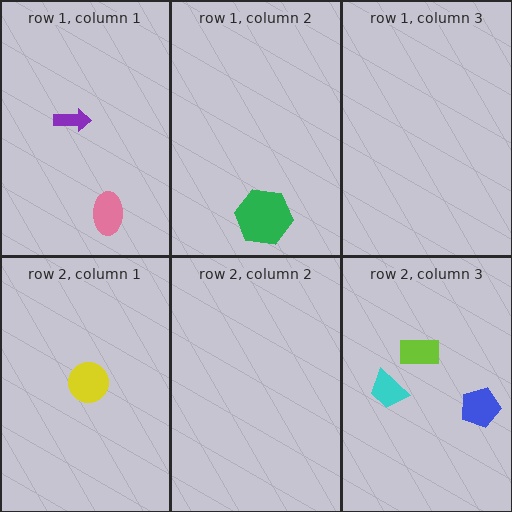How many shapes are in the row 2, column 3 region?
3.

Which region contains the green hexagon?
The row 1, column 2 region.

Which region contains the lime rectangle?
The row 2, column 3 region.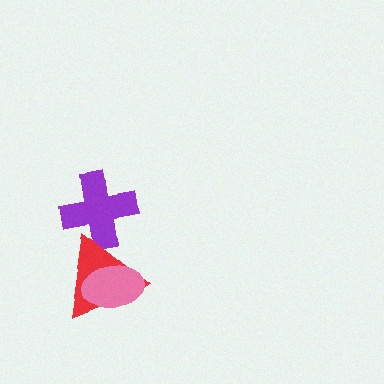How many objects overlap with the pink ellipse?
1 object overlaps with the pink ellipse.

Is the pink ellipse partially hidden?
No, no other shape covers it.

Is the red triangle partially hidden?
Yes, it is partially covered by another shape.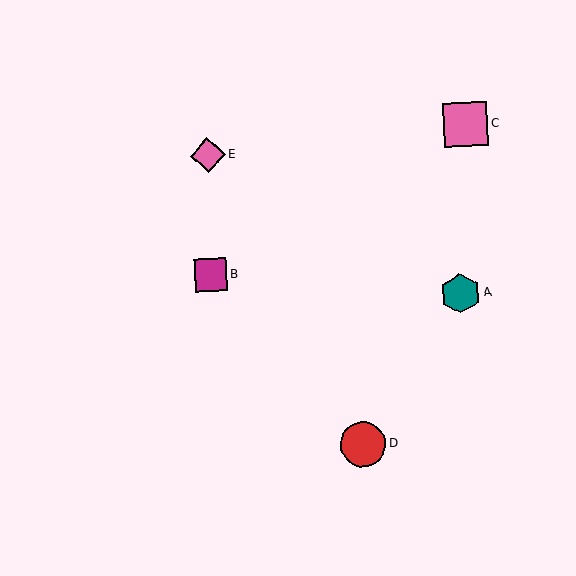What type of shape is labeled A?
Shape A is a teal hexagon.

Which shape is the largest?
The red circle (labeled D) is the largest.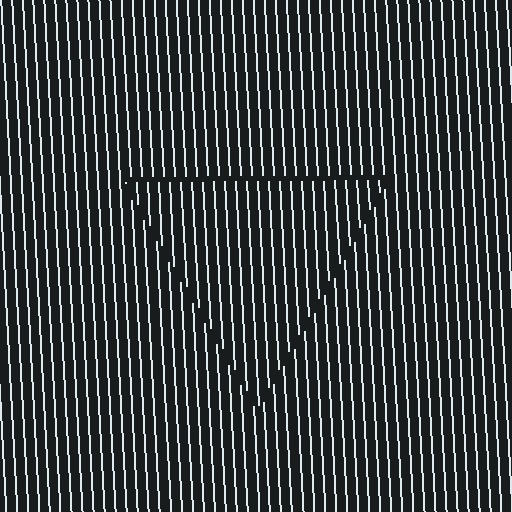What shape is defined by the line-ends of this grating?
An illusory triangle. The interior of the shape contains the same grating, shifted by half a period — the contour is defined by the phase discontinuity where line-ends from the inner and outer gratings abut.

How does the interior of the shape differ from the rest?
The interior of the shape contains the same grating, shifted by half a period — the contour is defined by the phase discontinuity where line-ends from the inner and outer gratings abut.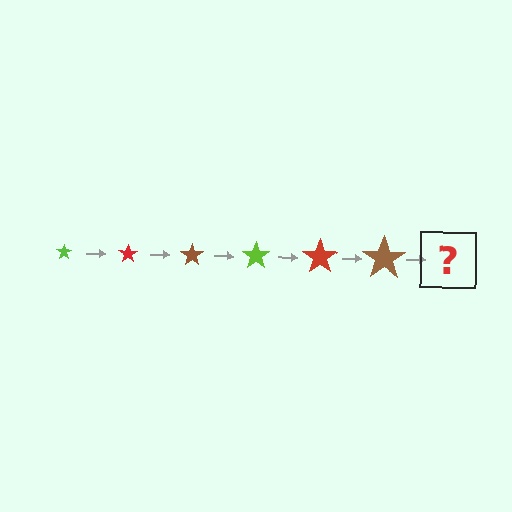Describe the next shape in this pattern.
It should be a lime star, larger than the previous one.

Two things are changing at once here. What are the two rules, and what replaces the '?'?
The two rules are that the star grows larger each step and the color cycles through lime, red, and brown. The '?' should be a lime star, larger than the previous one.